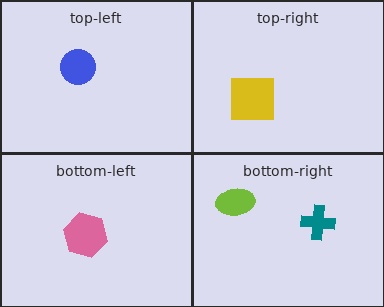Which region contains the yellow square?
The top-right region.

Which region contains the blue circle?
The top-left region.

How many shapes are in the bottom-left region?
1.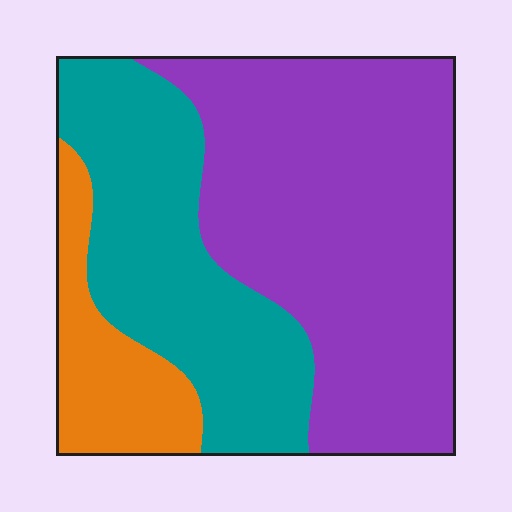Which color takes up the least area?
Orange, at roughly 15%.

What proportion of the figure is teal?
Teal covers 32% of the figure.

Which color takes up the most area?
Purple, at roughly 55%.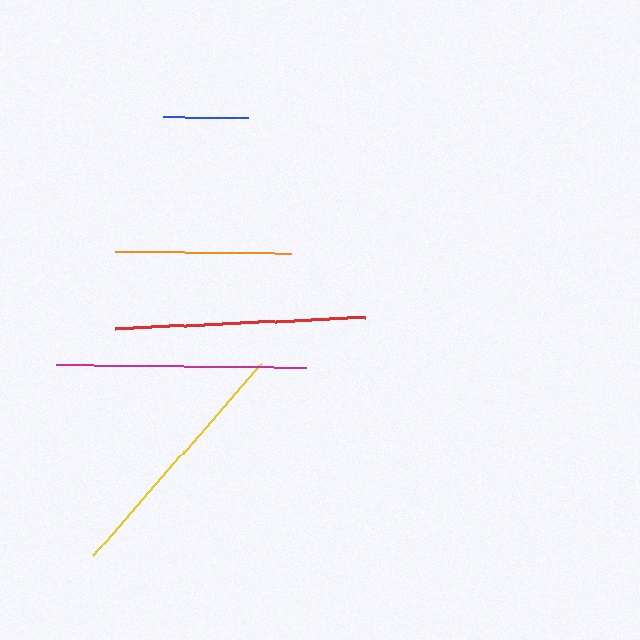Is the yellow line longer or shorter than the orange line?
The yellow line is longer than the orange line.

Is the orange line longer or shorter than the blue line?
The orange line is longer than the blue line.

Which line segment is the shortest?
The blue line is the shortest at approximately 85 pixels.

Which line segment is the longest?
The yellow line is the longest at approximately 254 pixels.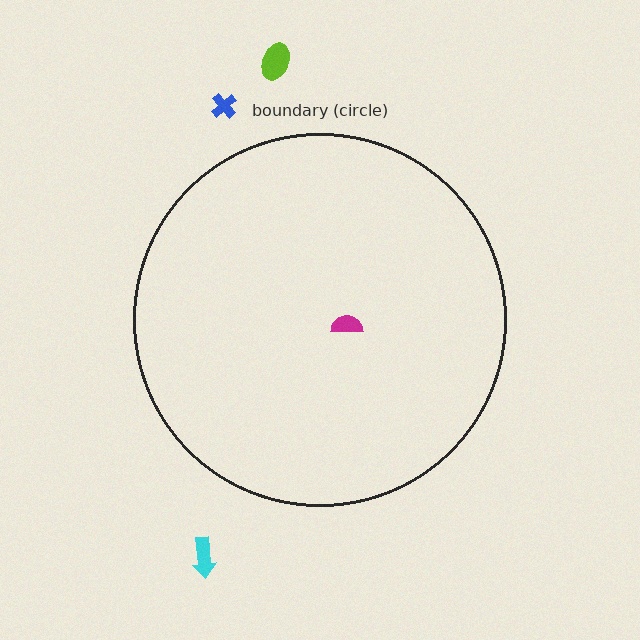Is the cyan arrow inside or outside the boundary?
Outside.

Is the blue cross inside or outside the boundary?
Outside.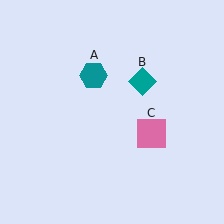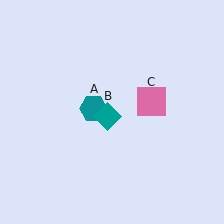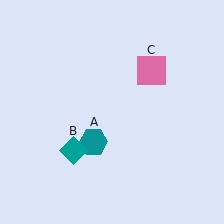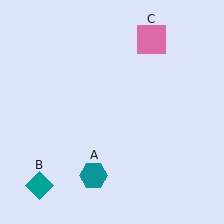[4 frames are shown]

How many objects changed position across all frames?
3 objects changed position: teal hexagon (object A), teal diamond (object B), pink square (object C).